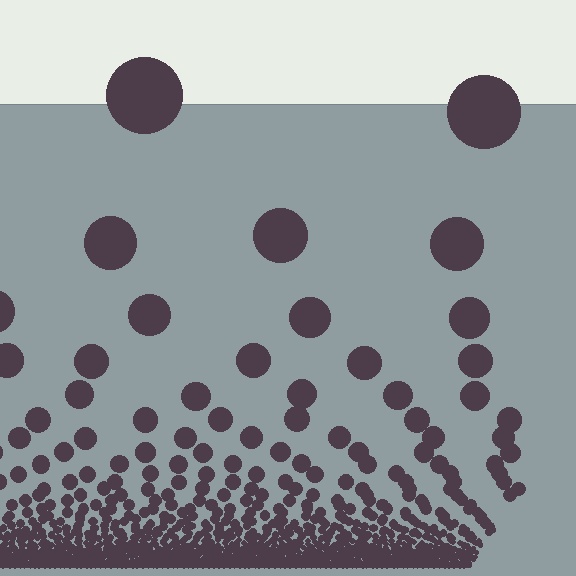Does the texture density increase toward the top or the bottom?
Density increases toward the bottom.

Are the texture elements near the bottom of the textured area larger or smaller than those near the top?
Smaller. The gradient is inverted — elements near the bottom are smaller and denser.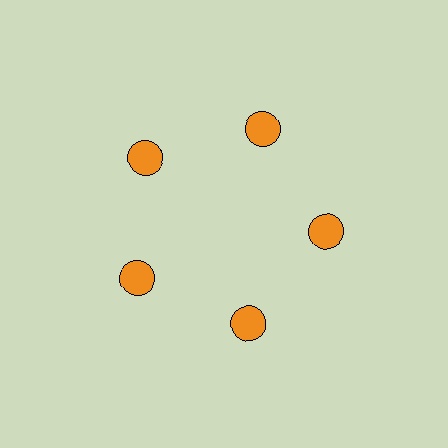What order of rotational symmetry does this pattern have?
This pattern has 5-fold rotational symmetry.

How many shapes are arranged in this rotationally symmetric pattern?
There are 5 shapes, arranged in 5 groups of 1.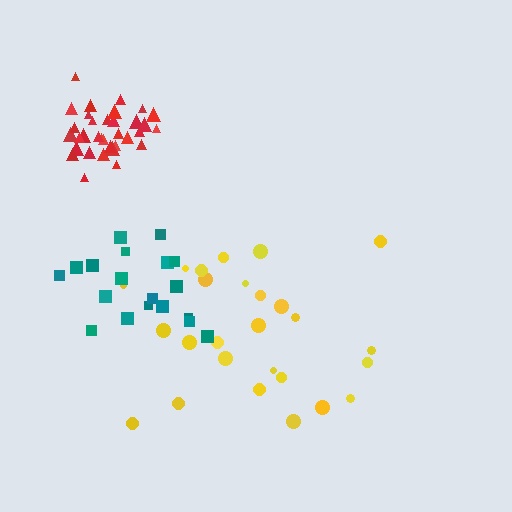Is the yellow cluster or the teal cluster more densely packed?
Teal.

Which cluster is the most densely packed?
Red.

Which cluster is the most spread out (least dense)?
Yellow.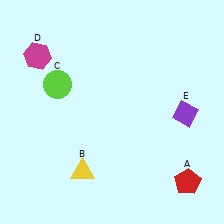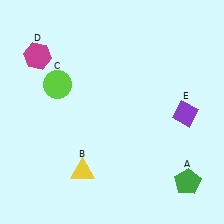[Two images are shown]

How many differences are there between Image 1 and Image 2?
There is 1 difference between the two images.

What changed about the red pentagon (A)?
In Image 1, A is red. In Image 2, it changed to green.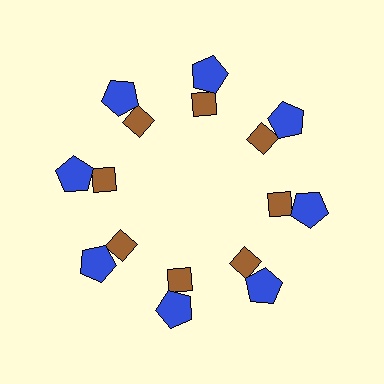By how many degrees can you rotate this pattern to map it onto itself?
The pattern maps onto itself every 45 degrees of rotation.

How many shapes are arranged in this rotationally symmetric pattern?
There are 16 shapes, arranged in 8 groups of 2.